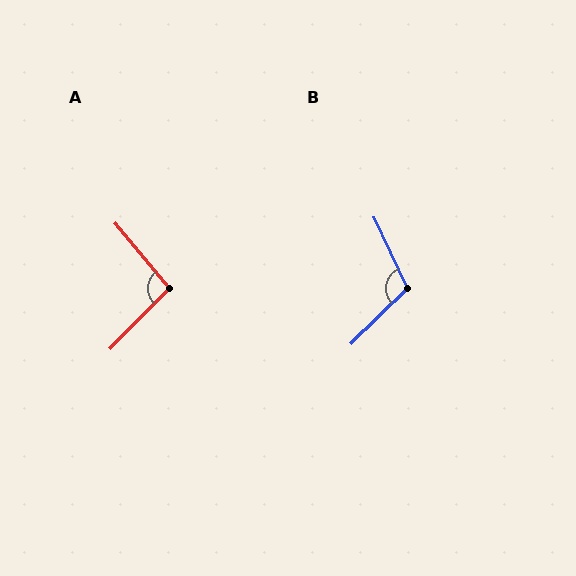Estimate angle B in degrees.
Approximately 109 degrees.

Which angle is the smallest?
A, at approximately 96 degrees.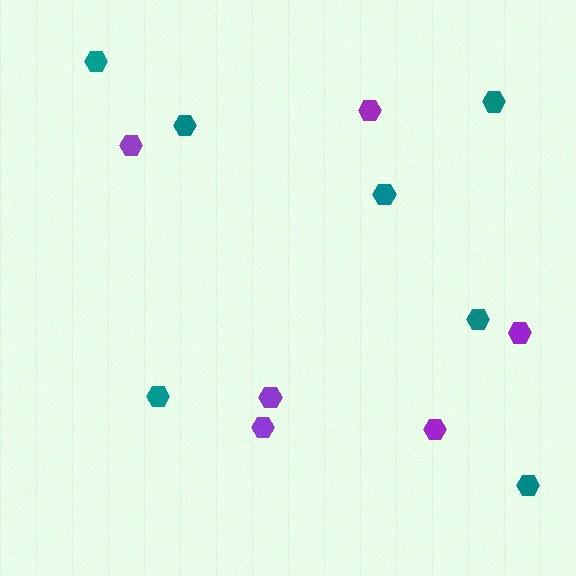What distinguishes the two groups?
There are 2 groups: one group of teal hexagons (7) and one group of purple hexagons (6).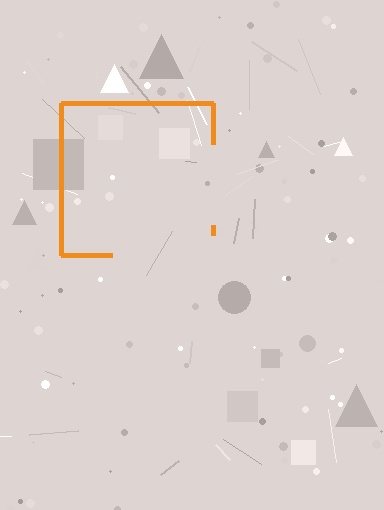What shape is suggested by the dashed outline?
The dashed outline suggests a square.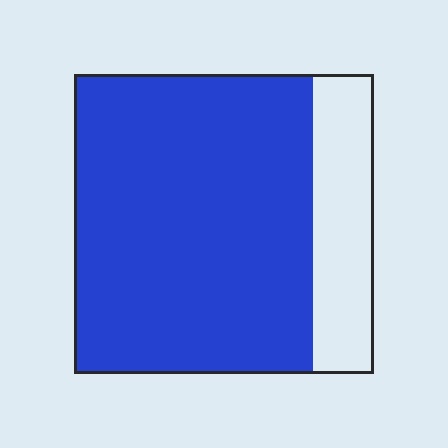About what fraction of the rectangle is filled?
About four fifths (4/5).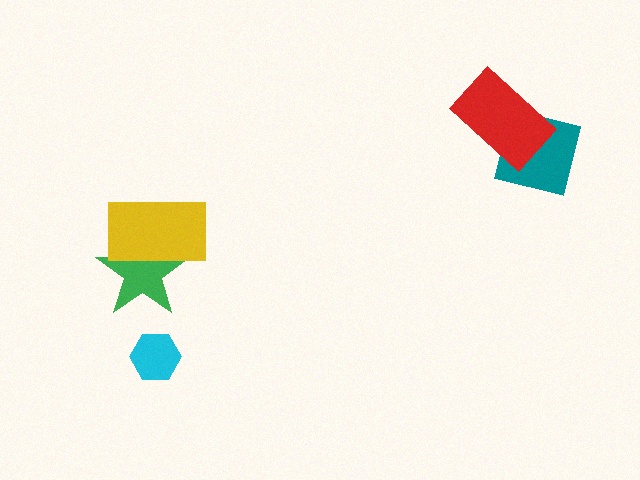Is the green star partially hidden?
Yes, it is partially covered by another shape.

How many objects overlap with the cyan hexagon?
0 objects overlap with the cyan hexagon.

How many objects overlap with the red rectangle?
1 object overlaps with the red rectangle.